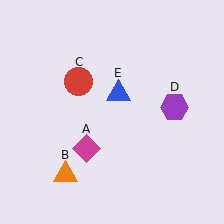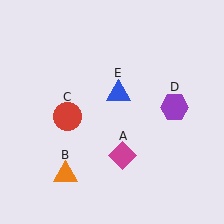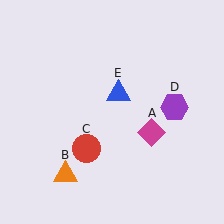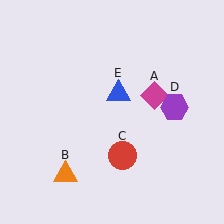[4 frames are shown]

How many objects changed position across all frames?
2 objects changed position: magenta diamond (object A), red circle (object C).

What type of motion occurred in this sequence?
The magenta diamond (object A), red circle (object C) rotated counterclockwise around the center of the scene.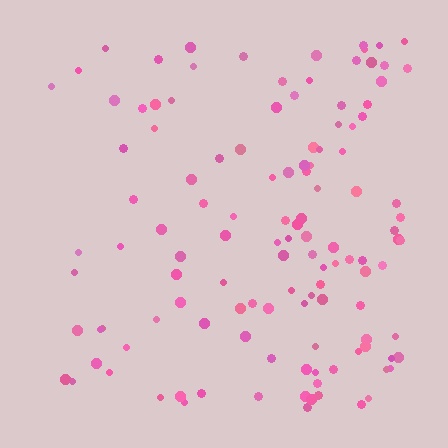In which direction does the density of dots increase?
From left to right, with the right side densest.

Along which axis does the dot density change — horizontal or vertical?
Horizontal.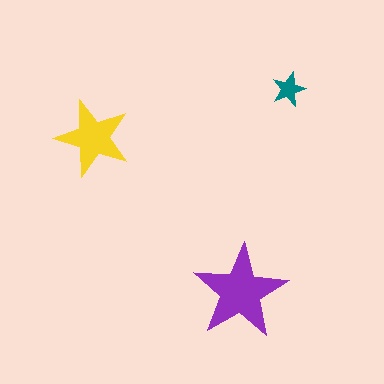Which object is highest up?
The teal star is topmost.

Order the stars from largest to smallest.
the purple one, the yellow one, the teal one.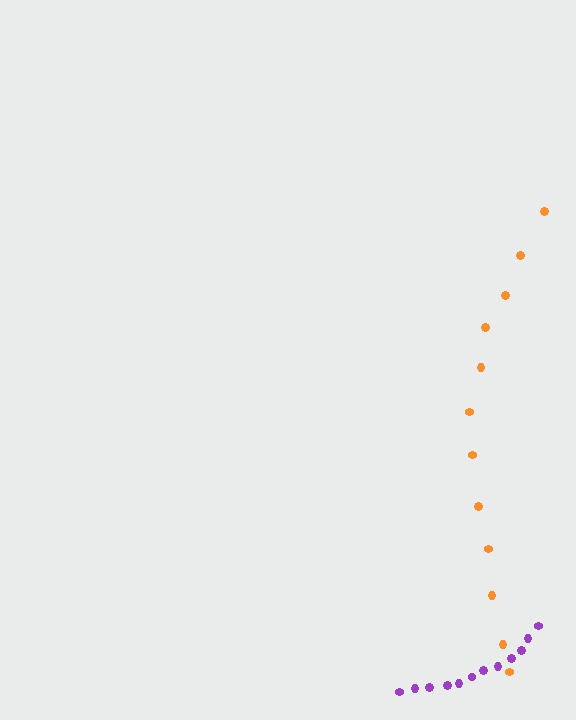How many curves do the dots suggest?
There are 2 distinct paths.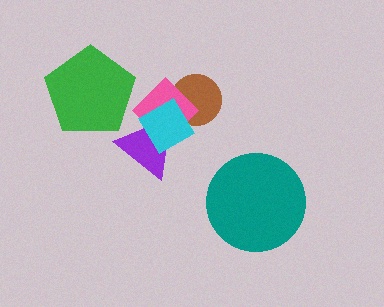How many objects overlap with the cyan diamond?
3 objects overlap with the cyan diamond.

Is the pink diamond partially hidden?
Yes, it is partially covered by another shape.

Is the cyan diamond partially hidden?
No, no other shape covers it.